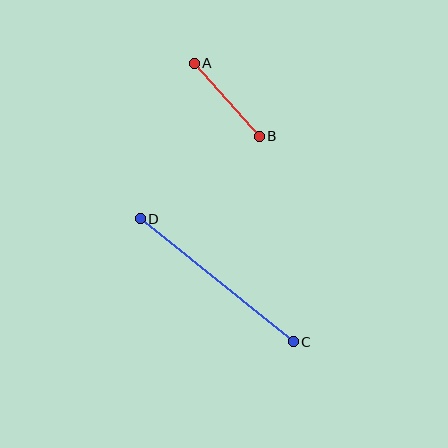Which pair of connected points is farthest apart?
Points C and D are farthest apart.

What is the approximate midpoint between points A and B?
The midpoint is at approximately (227, 100) pixels.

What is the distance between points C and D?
The distance is approximately 196 pixels.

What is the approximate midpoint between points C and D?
The midpoint is at approximately (217, 280) pixels.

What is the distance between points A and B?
The distance is approximately 98 pixels.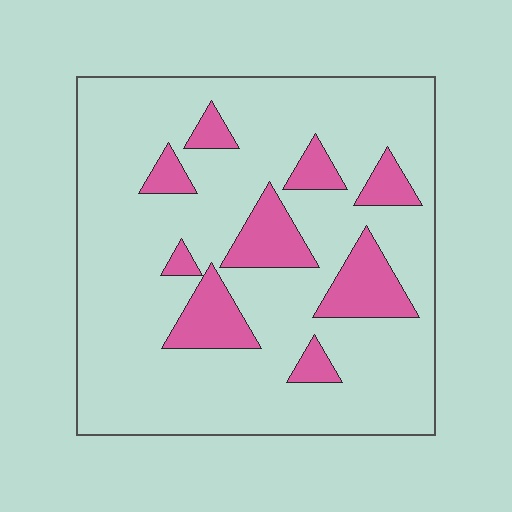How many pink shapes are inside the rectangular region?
9.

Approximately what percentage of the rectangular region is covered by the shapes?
Approximately 20%.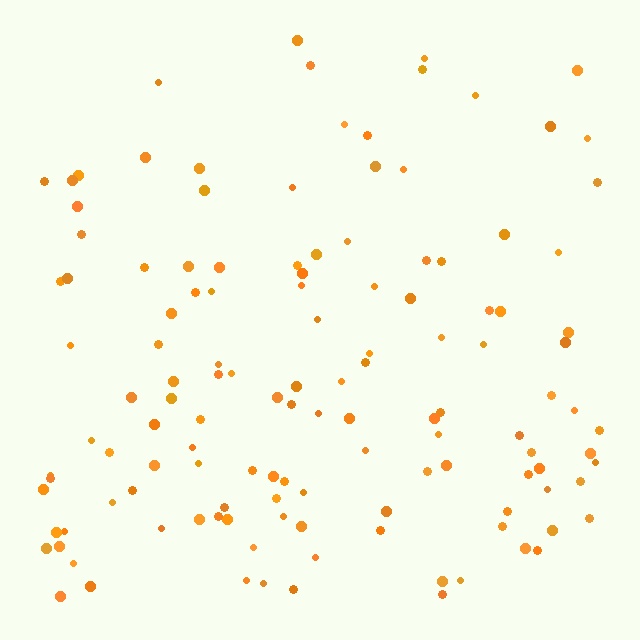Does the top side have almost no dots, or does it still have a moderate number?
Still a moderate number, just noticeably fewer than the bottom.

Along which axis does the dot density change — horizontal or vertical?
Vertical.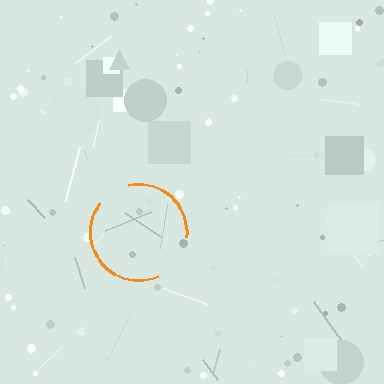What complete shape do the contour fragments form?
The contour fragments form a circle.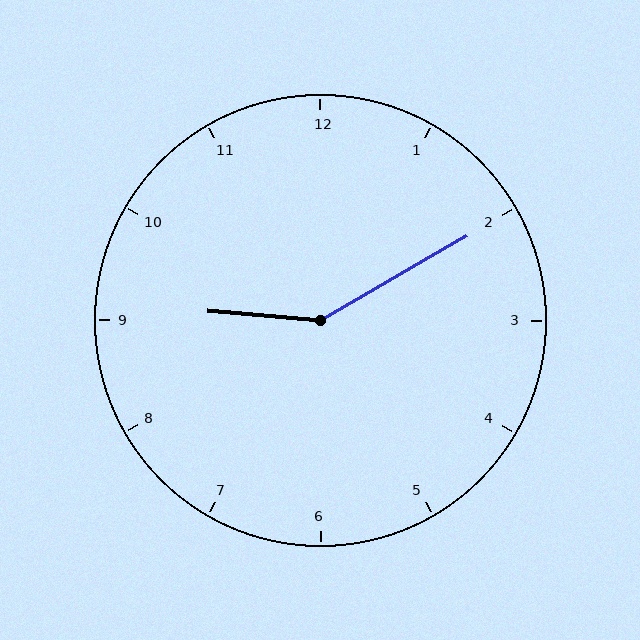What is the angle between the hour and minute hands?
Approximately 145 degrees.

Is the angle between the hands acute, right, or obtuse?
It is obtuse.